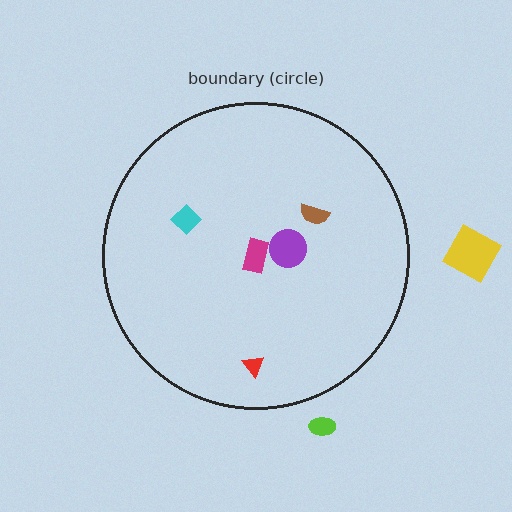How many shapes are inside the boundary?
5 inside, 2 outside.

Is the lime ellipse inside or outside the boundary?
Outside.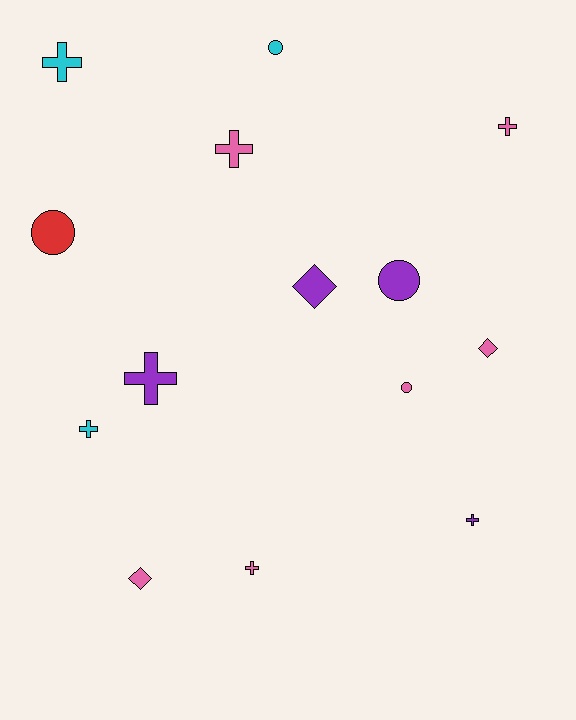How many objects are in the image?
There are 14 objects.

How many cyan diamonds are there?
There are no cyan diamonds.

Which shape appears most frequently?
Cross, with 7 objects.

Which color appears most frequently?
Pink, with 6 objects.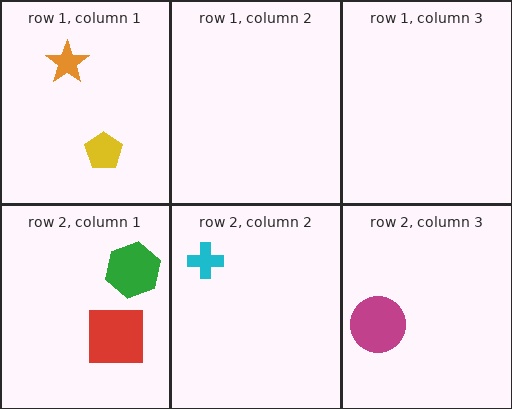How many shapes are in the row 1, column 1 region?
2.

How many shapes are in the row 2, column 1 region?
2.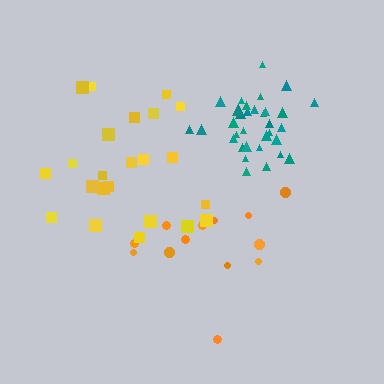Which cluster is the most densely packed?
Teal.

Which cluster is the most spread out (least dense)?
Orange.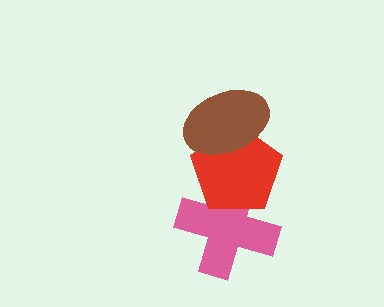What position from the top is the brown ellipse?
The brown ellipse is 1st from the top.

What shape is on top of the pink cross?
The red pentagon is on top of the pink cross.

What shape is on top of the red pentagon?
The brown ellipse is on top of the red pentagon.